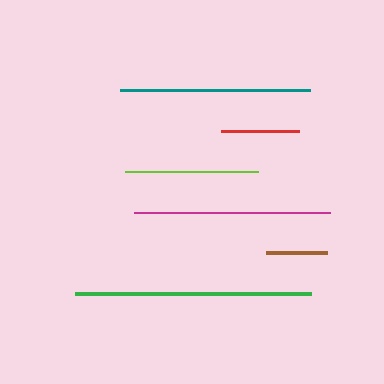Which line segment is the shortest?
The brown line is the shortest at approximately 62 pixels.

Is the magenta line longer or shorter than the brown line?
The magenta line is longer than the brown line.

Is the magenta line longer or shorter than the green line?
The green line is longer than the magenta line.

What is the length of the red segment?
The red segment is approximately 78 pixels long.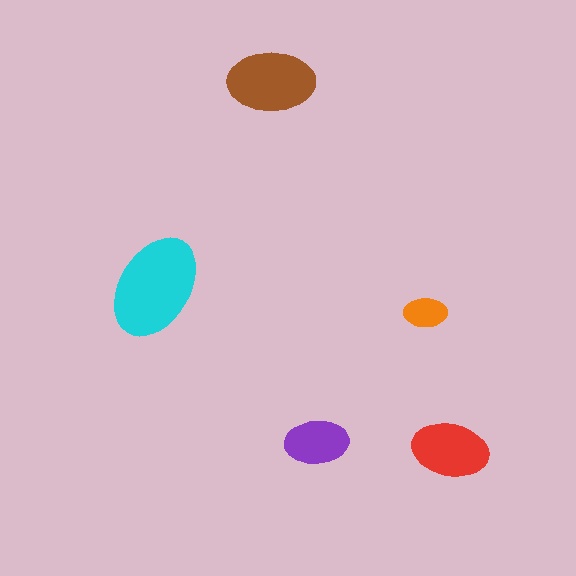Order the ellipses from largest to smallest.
the cyan one, the brown one, the red one, the purple one, the orange one.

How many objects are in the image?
There are 5 objects in the image.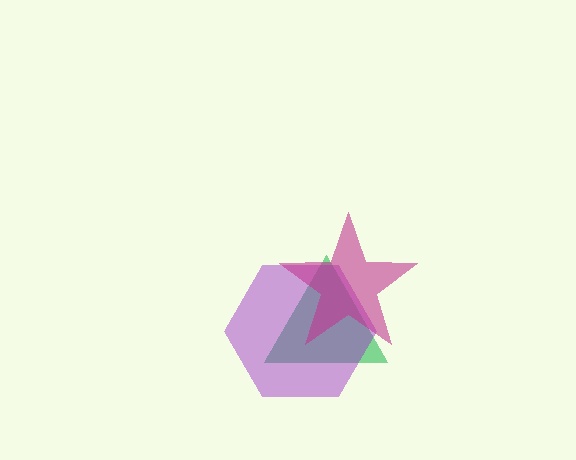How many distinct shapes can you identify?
There are 3 distinct shapes: a green triangle, a purple hexagon, a magenta star.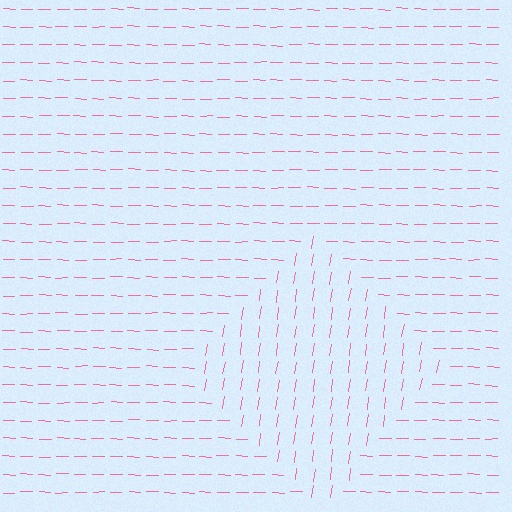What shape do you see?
I see a diamond.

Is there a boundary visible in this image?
Yes, there is a texture boundary formed by a change in line orientation.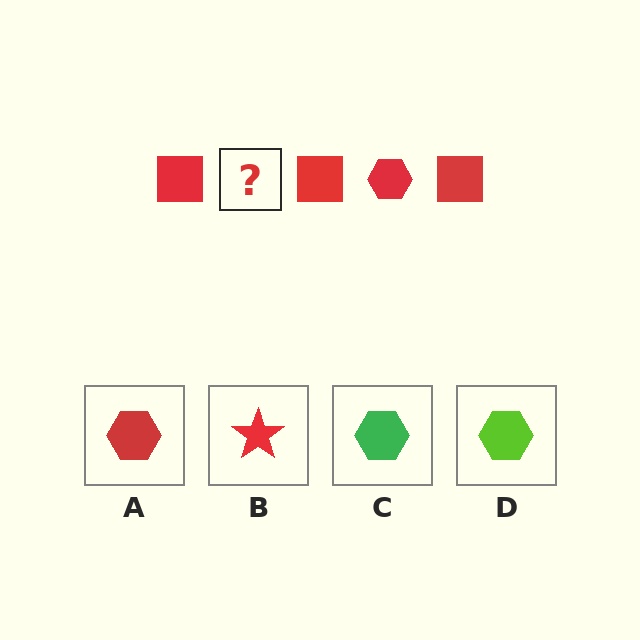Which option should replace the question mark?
Option A.